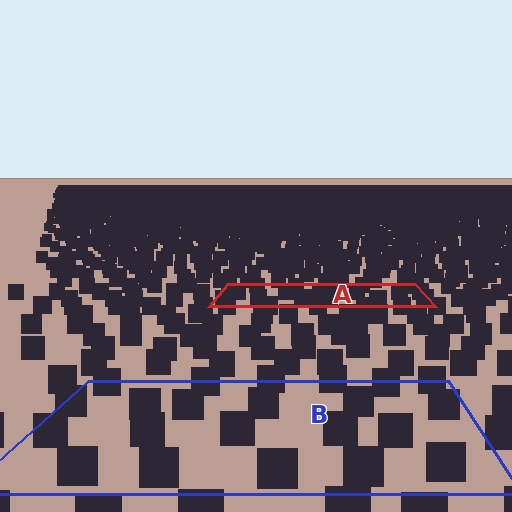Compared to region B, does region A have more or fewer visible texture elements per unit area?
Region A has more texture elements per unit area — they are packed more densely because it is farther away.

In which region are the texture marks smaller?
The texture marks are smaller in region A, because it is farther away.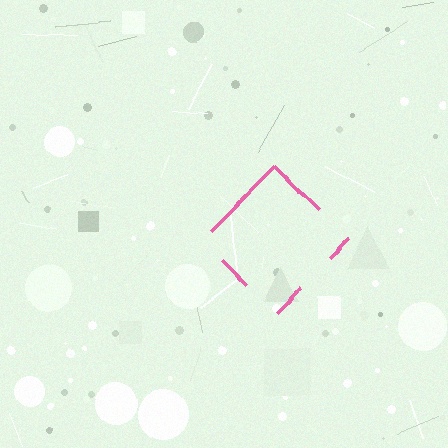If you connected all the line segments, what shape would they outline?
They would outline a diamond.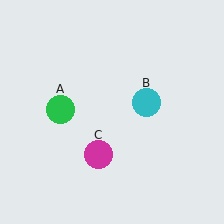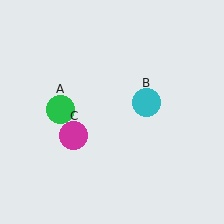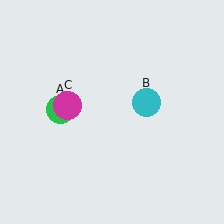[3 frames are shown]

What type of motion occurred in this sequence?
The magenta circle (object C) rotated clockwise around the center of the scene.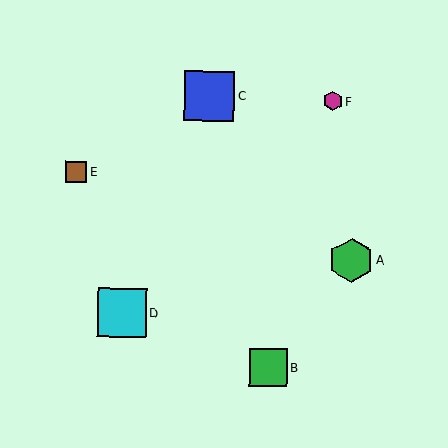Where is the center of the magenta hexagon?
The center of the magenta hexagon is at (333, 101).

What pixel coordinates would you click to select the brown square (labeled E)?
Click at (76, 172) to select the brown square E.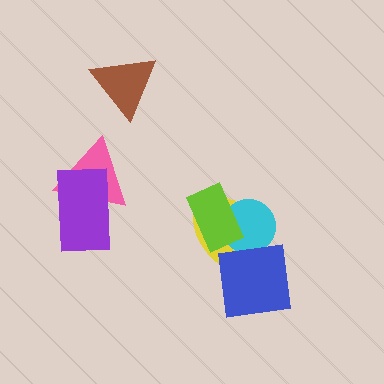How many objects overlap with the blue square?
1 object overlaps with the blue square.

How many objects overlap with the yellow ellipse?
3 objects overlap with the yellow ellipse.